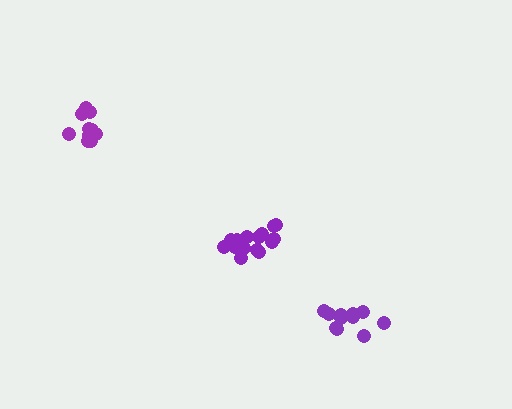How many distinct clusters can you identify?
There are 3 distinct clusters.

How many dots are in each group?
Group 1: 11 dots, Group 2: 11 dots, Group 3: 16 dots (38 total).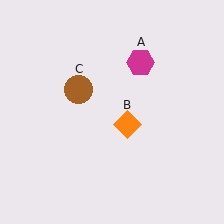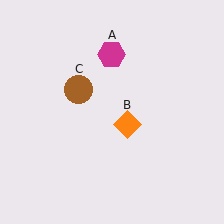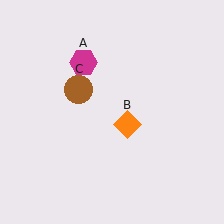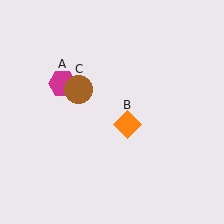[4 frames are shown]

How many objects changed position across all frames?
1 object changed position: magenta hexagon (object A).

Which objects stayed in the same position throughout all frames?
Orange diamond (object B) and brown circle (object C) remained stationary.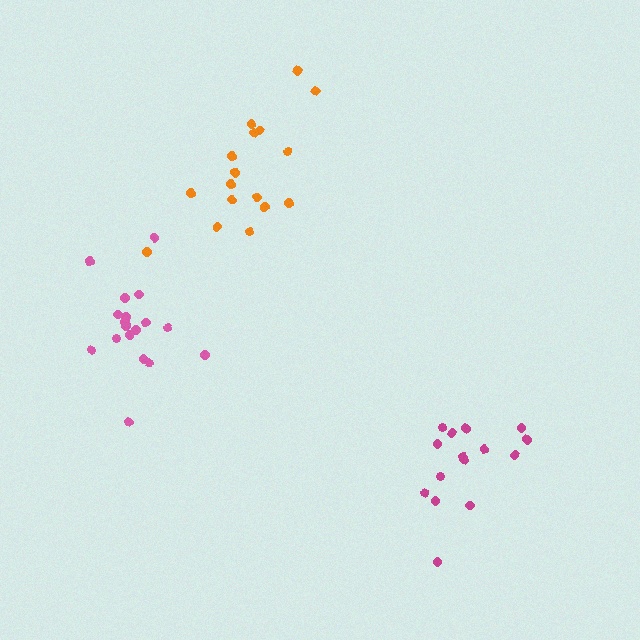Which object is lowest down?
The magenta cluster is bottommost.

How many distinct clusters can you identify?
There are 3 distinct clusters.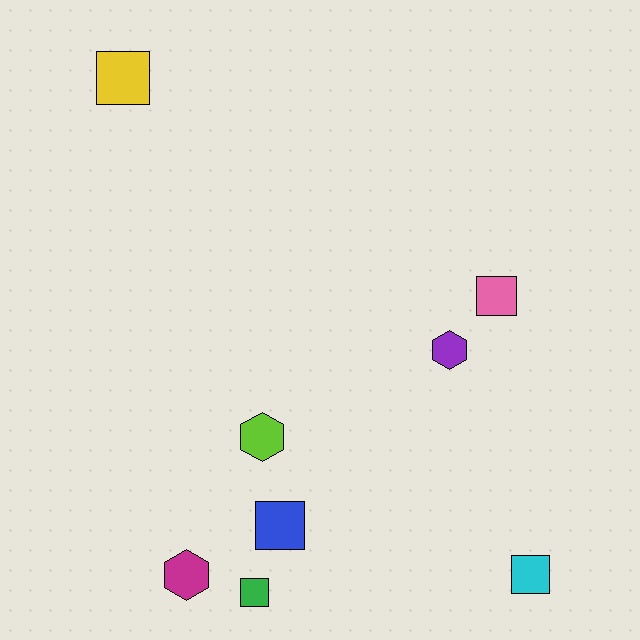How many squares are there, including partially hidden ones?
There are 5 squares.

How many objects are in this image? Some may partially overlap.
There are 8 objects.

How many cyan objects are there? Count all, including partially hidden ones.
There is 1 cyan object.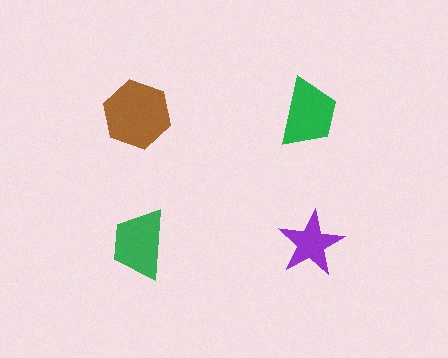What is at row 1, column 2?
A green trapezoid.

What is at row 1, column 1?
A brown hexagon.